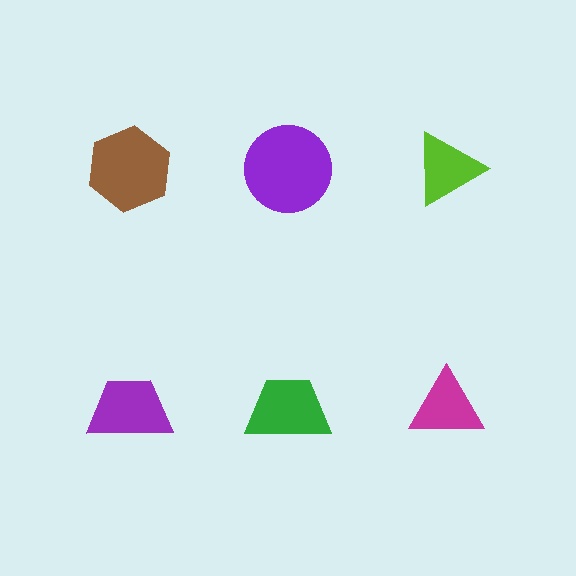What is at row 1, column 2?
A purple circle.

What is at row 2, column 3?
A magenta triangle.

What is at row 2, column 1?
A purple trapezoid.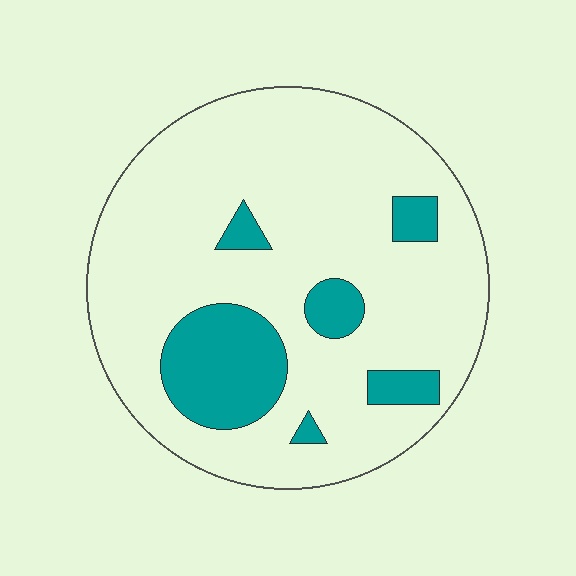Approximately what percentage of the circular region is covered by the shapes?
Approximately 20%.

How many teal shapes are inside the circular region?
6.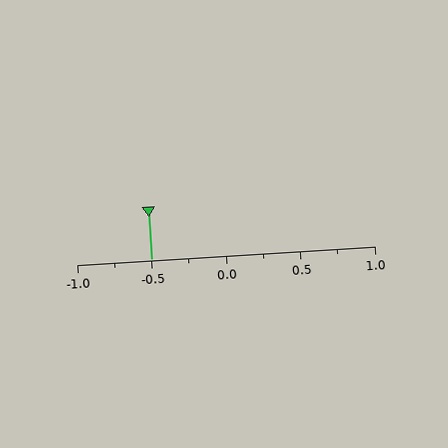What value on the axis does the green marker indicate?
The marker indicates approximately -0.5.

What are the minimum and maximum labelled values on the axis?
The axis runs from -1.0 to 1.0.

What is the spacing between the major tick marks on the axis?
The major ticks are spaced 0.5 apart.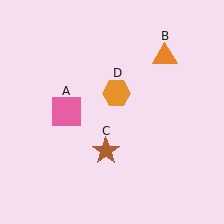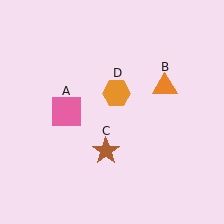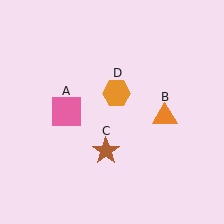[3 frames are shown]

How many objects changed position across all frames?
1 object changed position: orange triangle (object B).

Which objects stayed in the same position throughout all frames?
Pink square (object A) and brown star (object C) and orange hexagon (object D) remained stationary.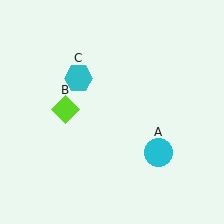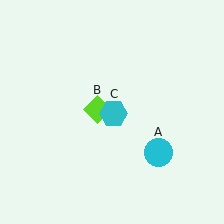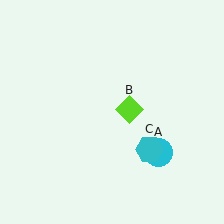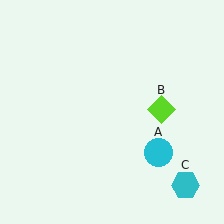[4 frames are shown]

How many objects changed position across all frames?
2 objects changed position: lime diamond (object B), cyan hexagon (object C).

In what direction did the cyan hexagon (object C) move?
The cyan hexagon (object C) moved down and to the right.